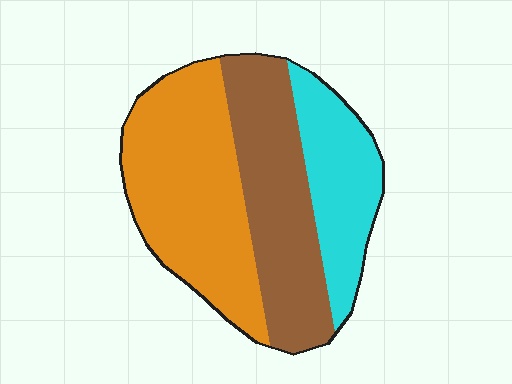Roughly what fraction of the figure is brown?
Brown takes up about one third (1/3) of the figure.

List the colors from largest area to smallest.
From largest to smallest: orange, brown, cyan.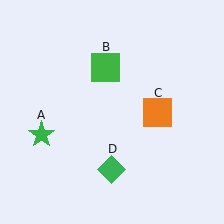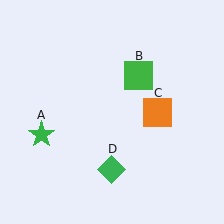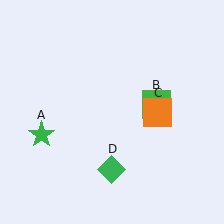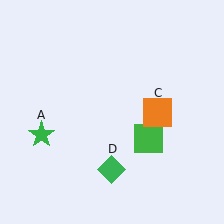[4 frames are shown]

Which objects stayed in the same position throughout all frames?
Green star (object A) and orange square (object C) and green diamond (object D) remained stationary.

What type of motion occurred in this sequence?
The green square (object B) rotated clockwise around the center of the scene.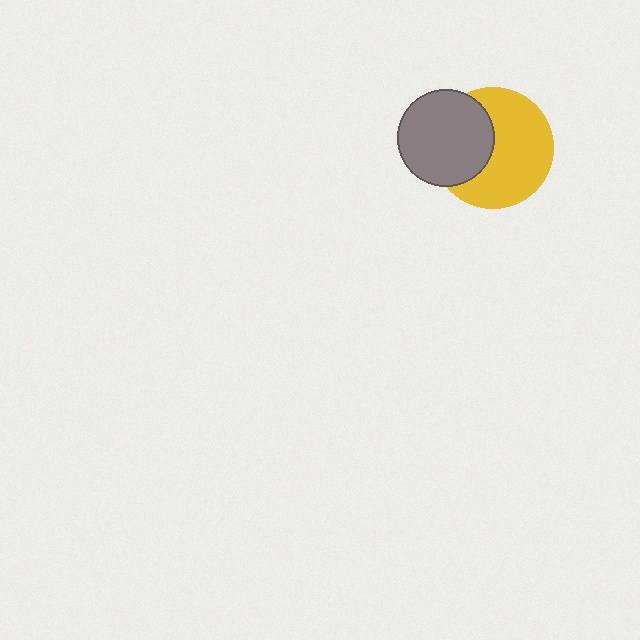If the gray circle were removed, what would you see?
You would see the complete yellow circle.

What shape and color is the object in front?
The object in front is a gray circle.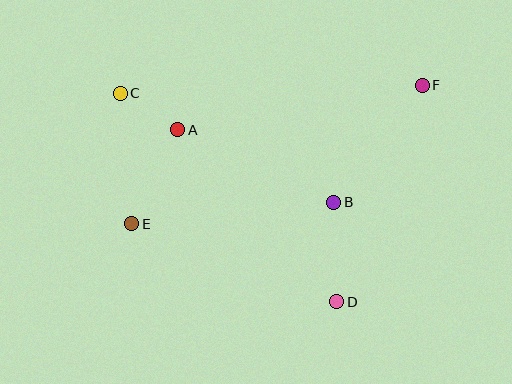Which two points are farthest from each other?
Points E and F are farthest from each other.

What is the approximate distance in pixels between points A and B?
The distance between A and B is approximately 172 pixels.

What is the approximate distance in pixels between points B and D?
The distance between B and D is approximately 99 pixels.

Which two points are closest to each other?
Points A and C are closest to each other.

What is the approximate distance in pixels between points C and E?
The distance between C and E is approximately 131 pixels.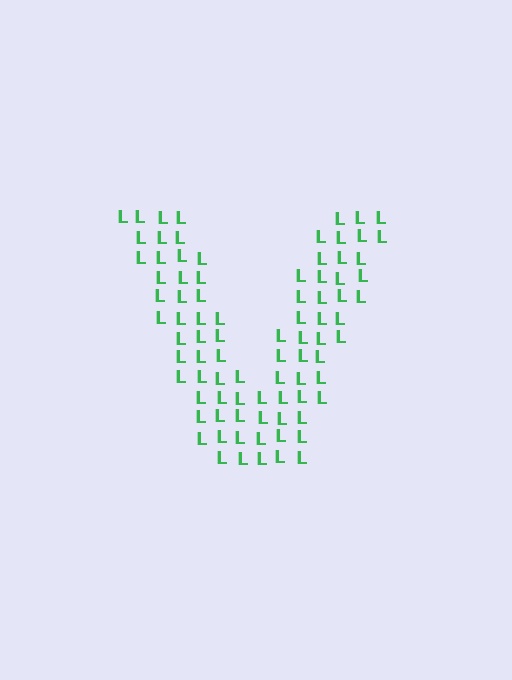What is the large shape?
The large shape is the letter V.